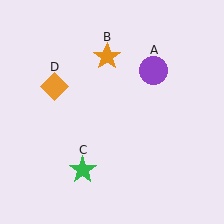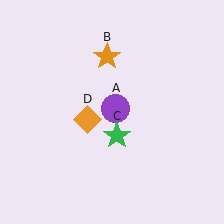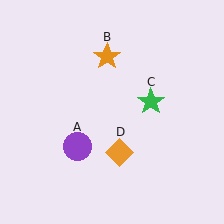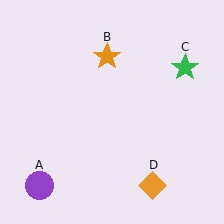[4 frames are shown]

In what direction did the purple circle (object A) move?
The purple circle (object A) moved down and to the left.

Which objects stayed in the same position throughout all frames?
Orange star (object B) remained stationary.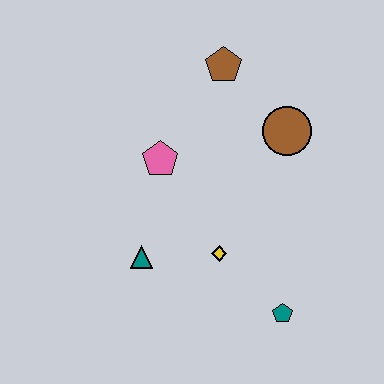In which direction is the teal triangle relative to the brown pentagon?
The teal triangle is below the brown pentagon.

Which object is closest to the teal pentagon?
The yellow diamond is closest to the teal pentagon.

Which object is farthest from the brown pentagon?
The teal pentagon is farthest from the brown pentagon.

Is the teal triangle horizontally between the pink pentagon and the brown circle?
No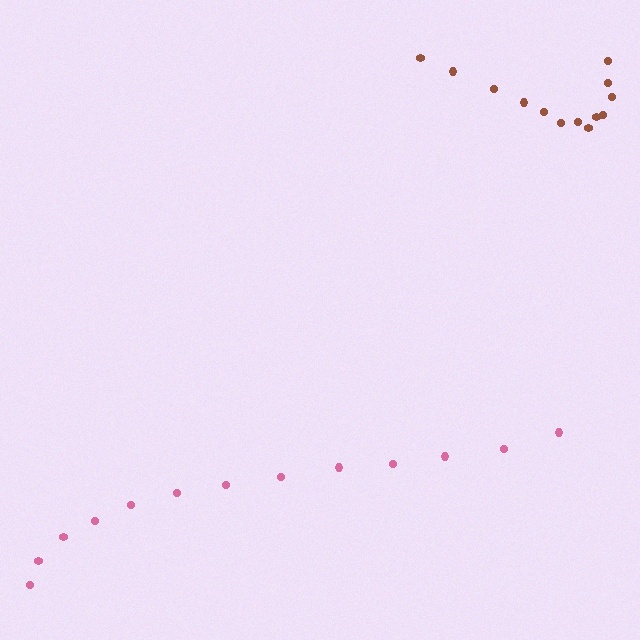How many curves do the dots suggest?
There are 2 distinct paths.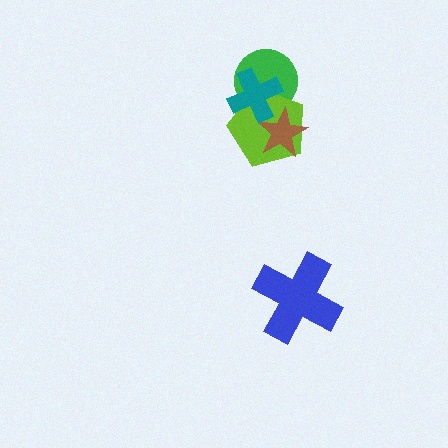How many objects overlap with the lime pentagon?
3 objects overlap with the lime pentagon.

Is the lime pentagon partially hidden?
Yes, it is partially covered by another shape.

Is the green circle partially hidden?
Yes, it is partially covered by another shape.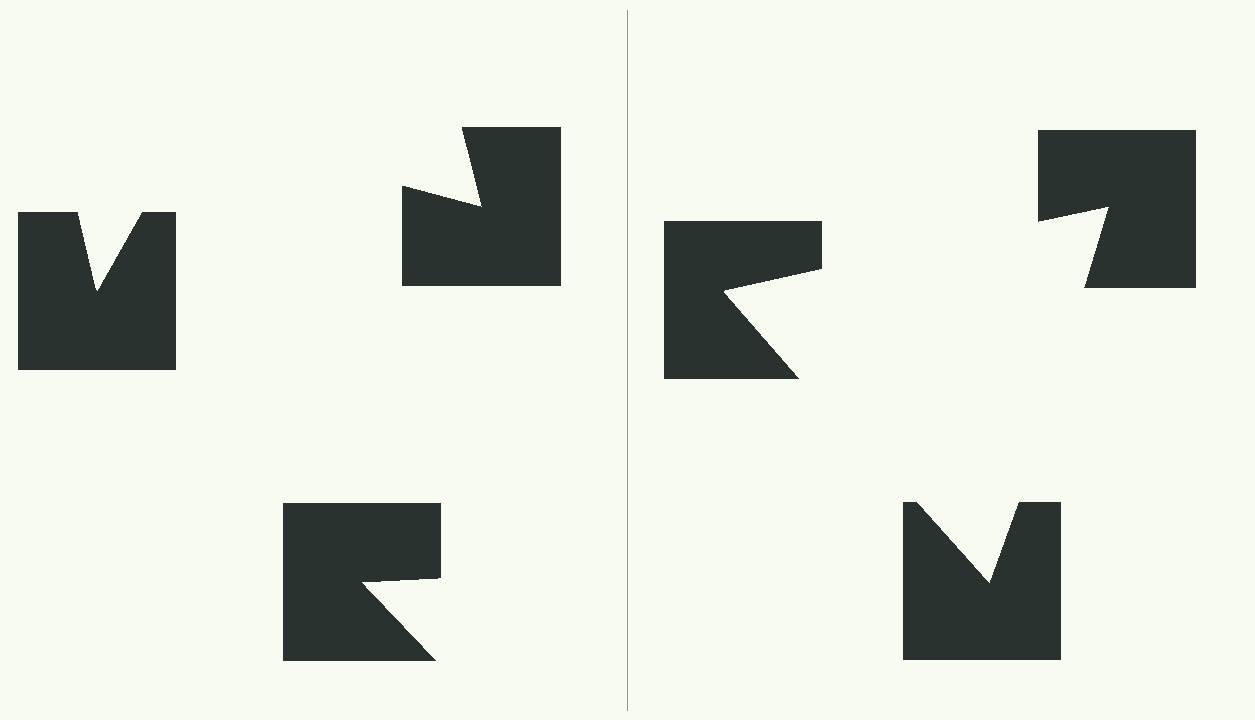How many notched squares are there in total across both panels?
6 — 3 on each side.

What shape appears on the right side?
An illusory triangle.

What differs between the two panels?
The notched squares are positioned identically on both sides; only the wedge orientations differ. On the right they align to a triangle; on the left they are misaligned.